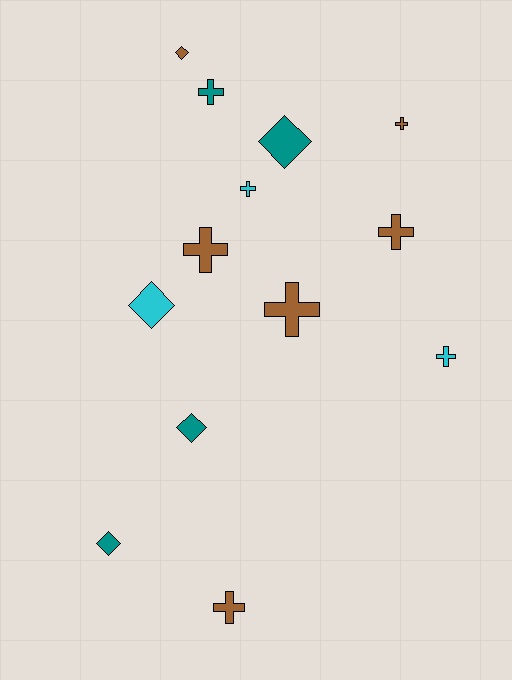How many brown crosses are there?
There are 5 brown crosses.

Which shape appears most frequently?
Cross, with 8 objects.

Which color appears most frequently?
Brown, with 6 objects.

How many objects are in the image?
There are 13 objects.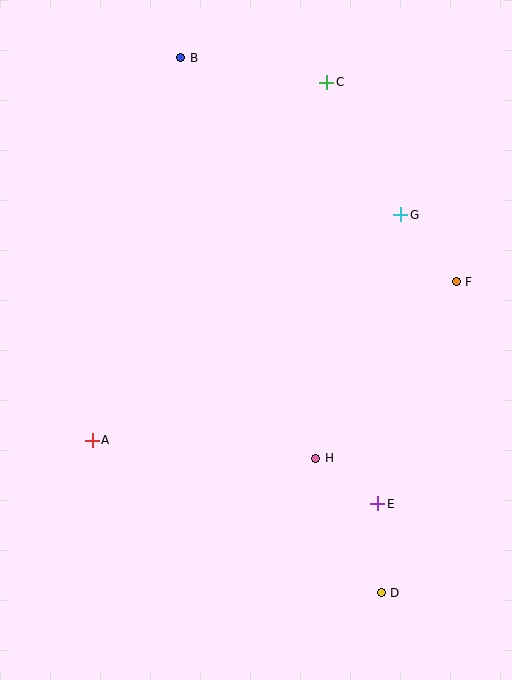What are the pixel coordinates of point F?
Point F is at (456, 282).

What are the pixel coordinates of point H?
Point H is at (316, 458).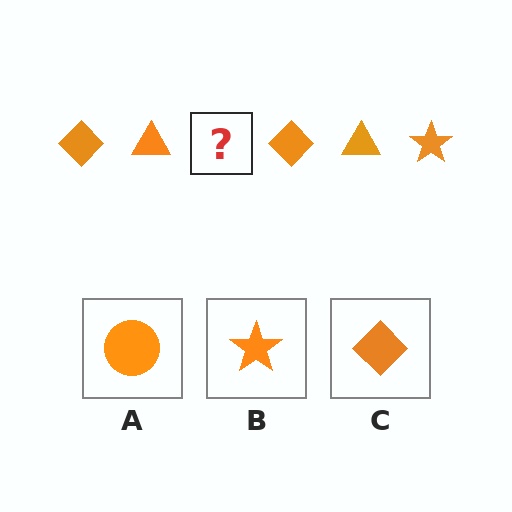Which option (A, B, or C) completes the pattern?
B.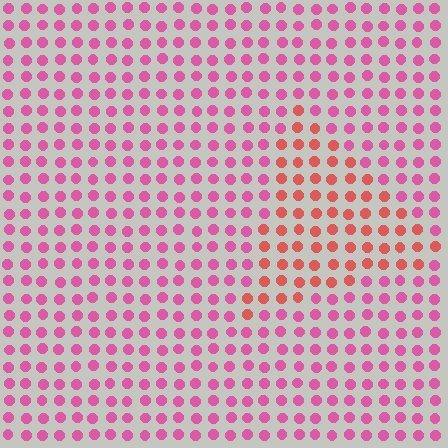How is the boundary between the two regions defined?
The boundary is defined purely by a slight shift in hue (about 35 degrees). Spacing, size, and orientation are identical on both sides.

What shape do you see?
I see a triangle.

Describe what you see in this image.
The image is filled with small pink elements in a uniform arrangement. A triangle-shaped region is visible where the elements are tinted to a slightly different hue, forming a subtle color boundary.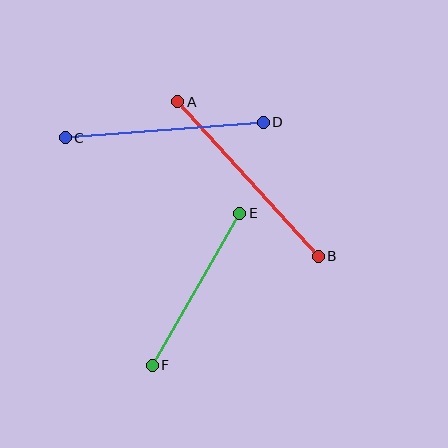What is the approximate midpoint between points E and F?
The midpoint is at approximately (196, 289) pixels.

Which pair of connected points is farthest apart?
Points A and B are farthest apart.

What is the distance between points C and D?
The distance is approximately 198 pixels.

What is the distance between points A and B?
The distance is approximately 209 pixels.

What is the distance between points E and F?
The distance is approximately 175 pixels.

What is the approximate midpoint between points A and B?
The midpoint is at approximately (248, 179) pixels.